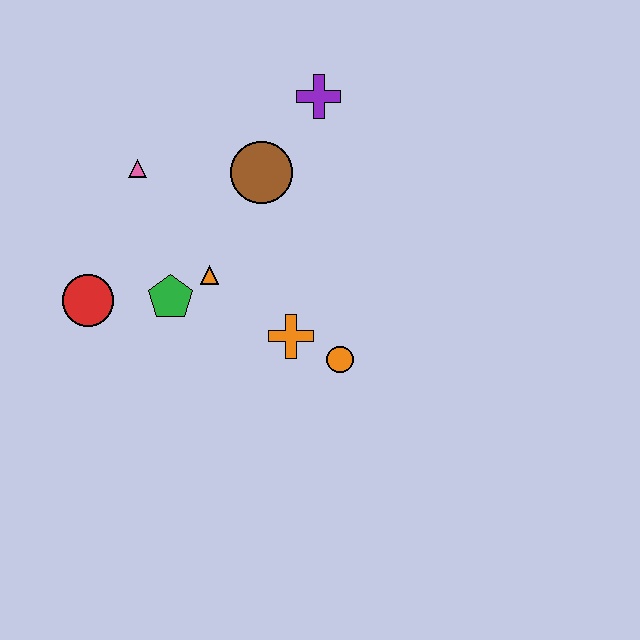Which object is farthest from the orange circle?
The pink triangle is farthest from the orange circle.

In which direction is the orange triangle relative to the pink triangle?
The orange triangle is below the pink triangle.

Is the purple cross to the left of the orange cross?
No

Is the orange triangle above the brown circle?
No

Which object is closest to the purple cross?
The brown circle is closest to the purple cross.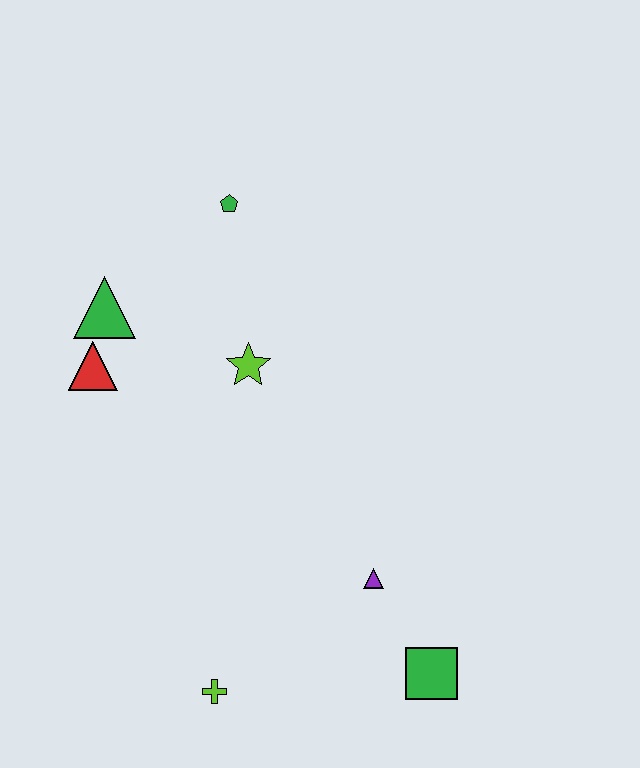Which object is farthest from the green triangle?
The green square is farthest from the green triangle.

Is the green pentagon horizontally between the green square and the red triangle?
Yes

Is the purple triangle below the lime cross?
No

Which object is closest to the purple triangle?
The green square is closest to the purple triangle.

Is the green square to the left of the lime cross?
No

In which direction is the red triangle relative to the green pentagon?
The red triangle is below the green pentagon.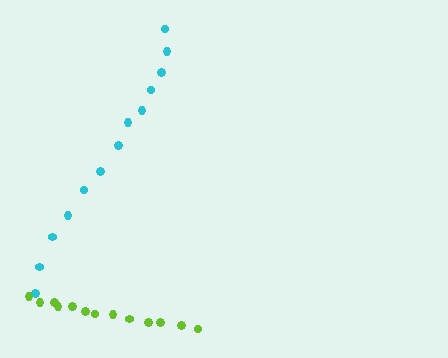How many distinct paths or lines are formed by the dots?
There are 2 distinct paths.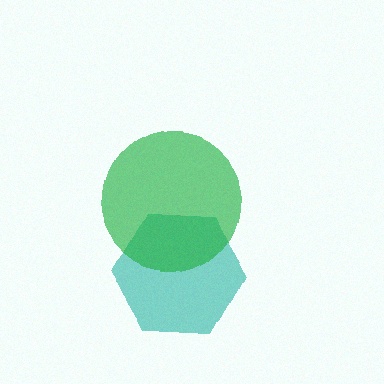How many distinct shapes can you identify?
There are 2 distinct shapes: a teal hexagon, a green circle.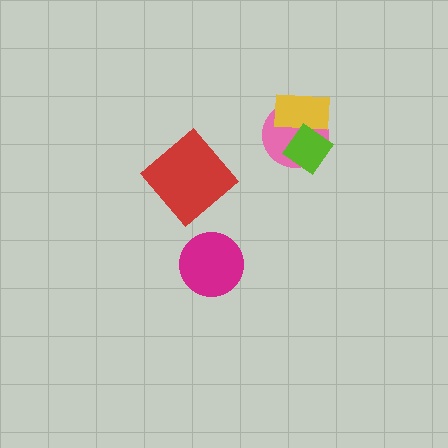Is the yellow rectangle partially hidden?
Yes, it is partially covered by another shape.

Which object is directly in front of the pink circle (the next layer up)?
The yellow rectangle is directly in front of the pink circle.